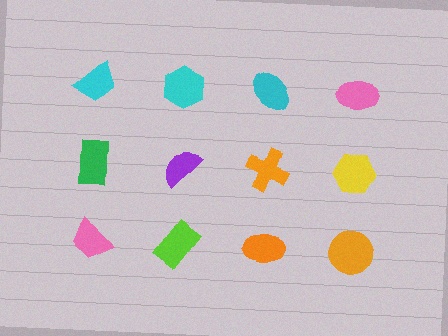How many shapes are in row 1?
4 shapes.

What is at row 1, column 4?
A pink ellipse.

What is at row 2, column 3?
An orange cross.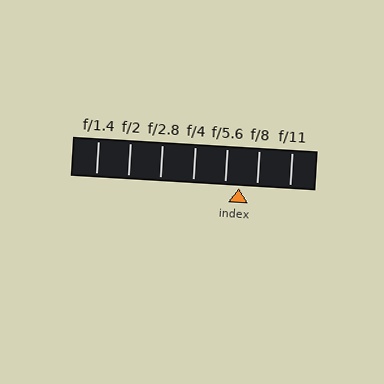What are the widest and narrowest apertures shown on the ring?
The widest aperture shown is f/1.4 and the narrowest is f/11.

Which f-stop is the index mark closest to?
The index mark is closest to f/5.6.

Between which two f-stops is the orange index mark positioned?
The index mark is between f/5.6 and f/8.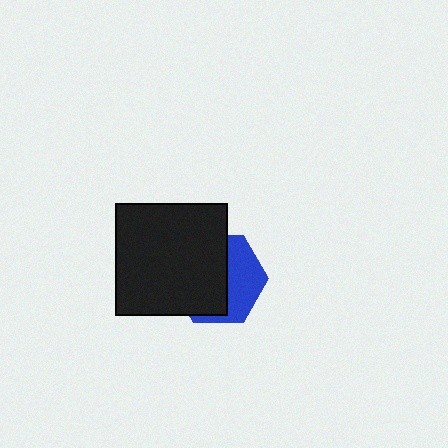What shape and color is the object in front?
The object in front is a black square.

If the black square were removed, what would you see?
You would see the complete blue hexagon.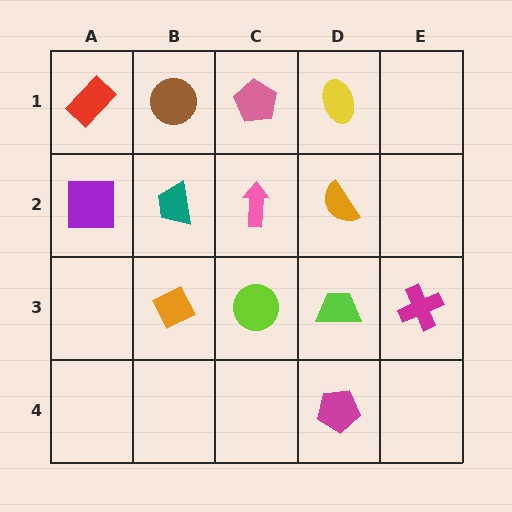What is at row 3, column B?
An orange diamond.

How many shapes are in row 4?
1 shape.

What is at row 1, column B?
A brown circle.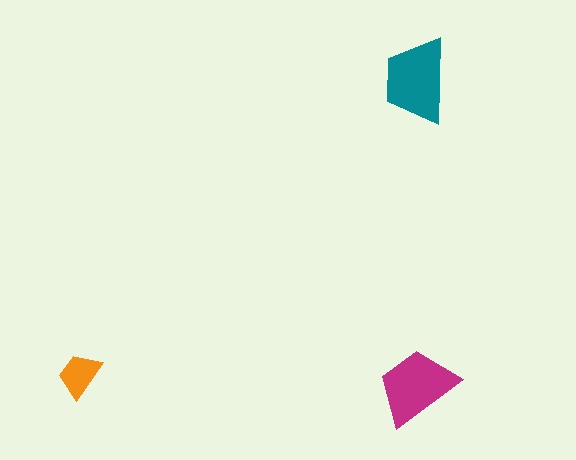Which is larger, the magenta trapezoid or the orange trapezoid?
The magenta one.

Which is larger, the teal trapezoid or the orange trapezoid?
The teal one.